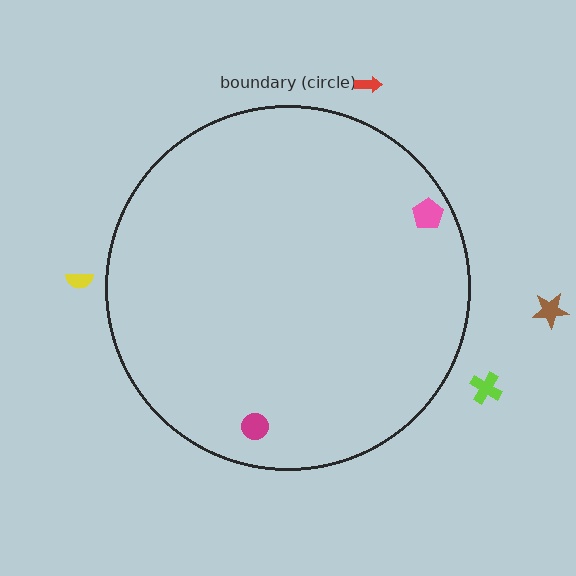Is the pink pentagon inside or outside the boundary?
Inside.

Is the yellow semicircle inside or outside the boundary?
Outside.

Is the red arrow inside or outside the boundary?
Outside.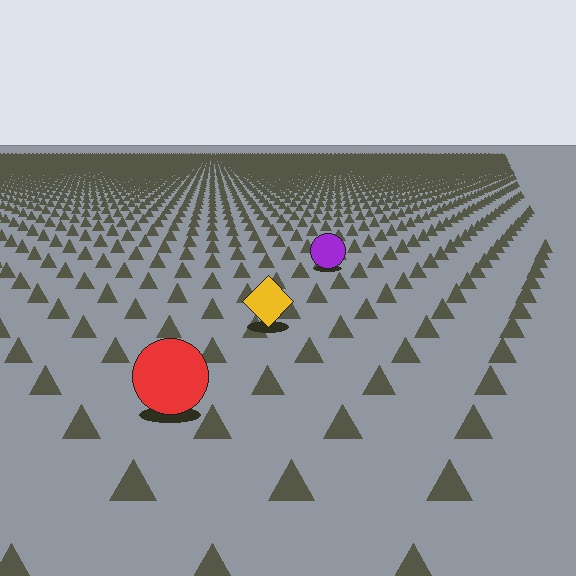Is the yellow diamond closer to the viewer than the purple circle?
Yes. The yellow diamond is closer — you can tell from the texture gradient: the ground texture is coarser near it.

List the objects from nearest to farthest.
From nearest to farthest: the red circle, the yellow diamond, the purple circle.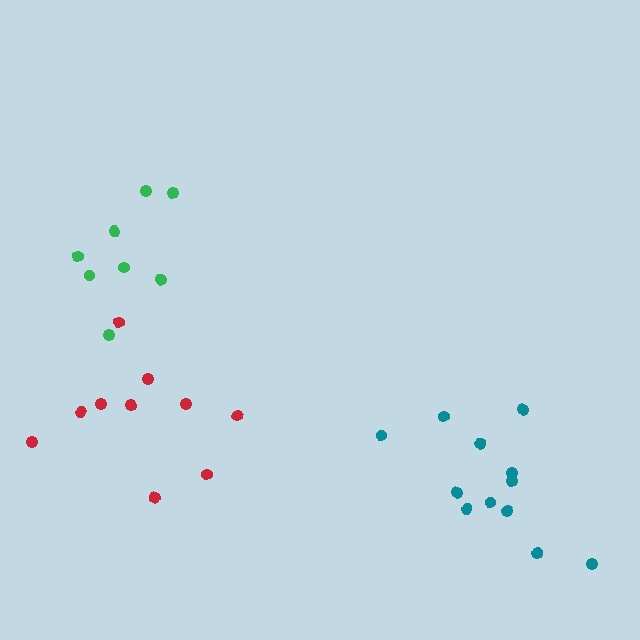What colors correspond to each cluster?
The clusters are colored: green, teal, red.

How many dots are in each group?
Group 1: 8 dots, Group 2: 12 dots, Group 3: 10 dots (30 total).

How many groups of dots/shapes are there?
There are 3 groups.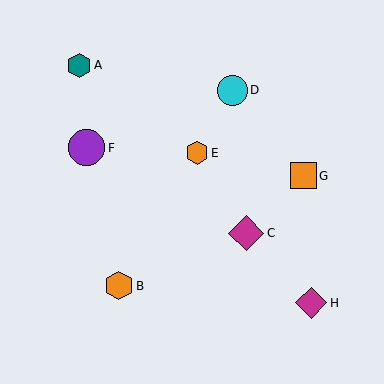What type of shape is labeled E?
Shape E is an orange hexagon.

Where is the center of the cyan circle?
The center of the cyan circle is at (232, 90).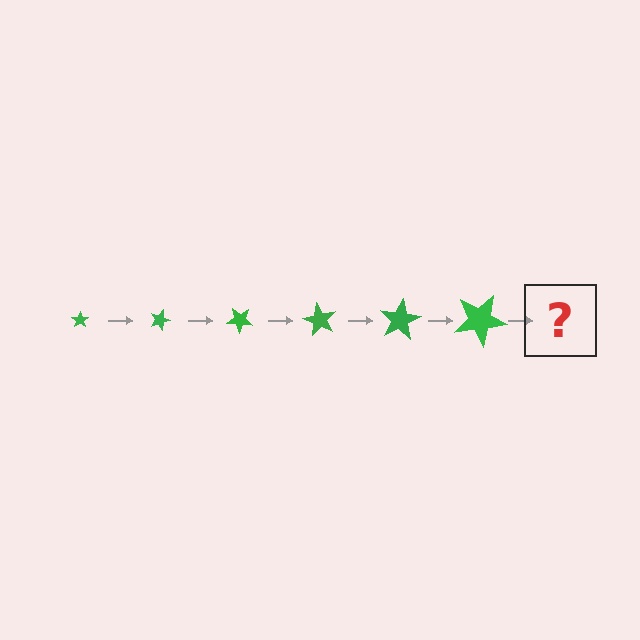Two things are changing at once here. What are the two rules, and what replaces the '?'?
The two rules are that the star grows larger each step and it rotates 20 degrees each step. The '?' should be a star, larger than the previous one and rotated 120 degrees from the start.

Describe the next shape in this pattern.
It should be a star, larger than the previous one and rotated 120 degrees from the start.